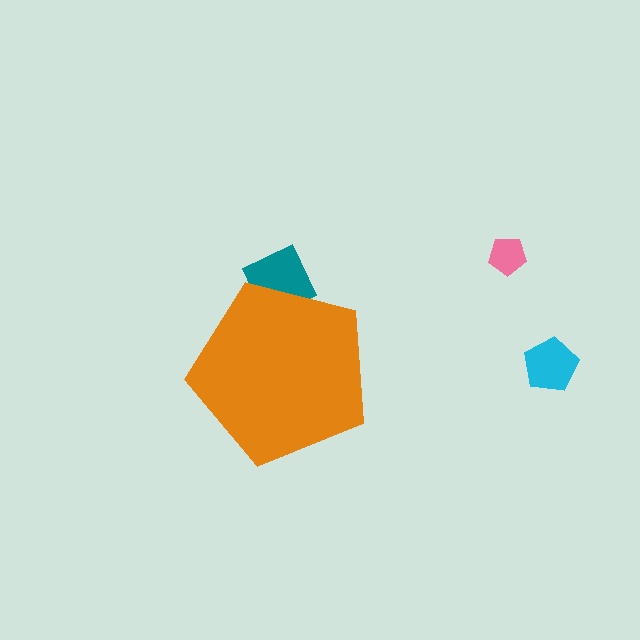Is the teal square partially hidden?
Yes, the teal square is partially hidden behind the orange pentagon.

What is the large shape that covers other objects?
An orange pentagon.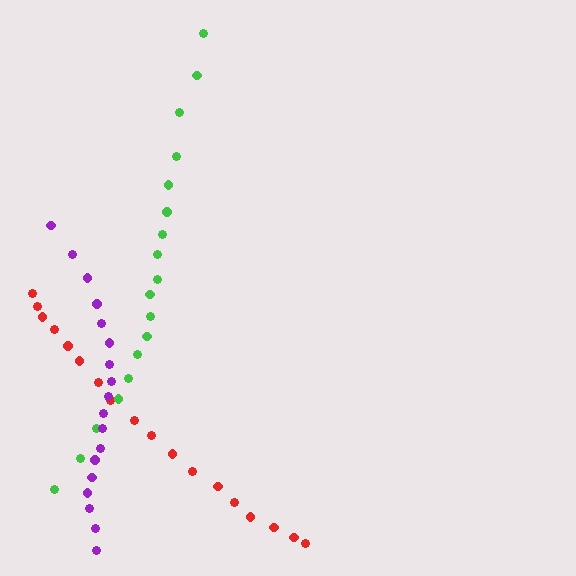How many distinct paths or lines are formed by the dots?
There are 3 distinct paths.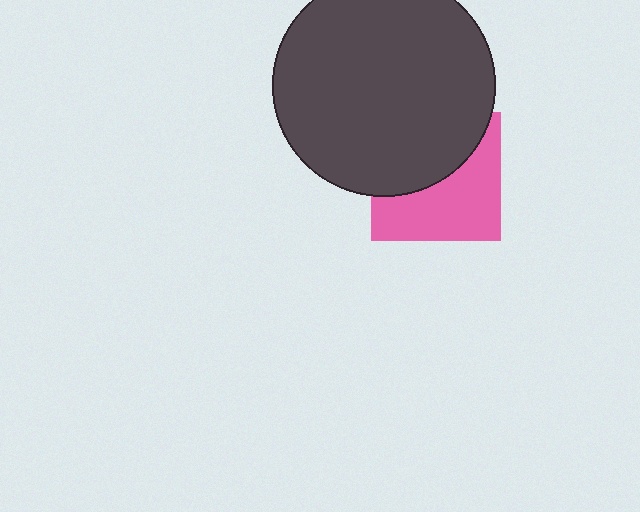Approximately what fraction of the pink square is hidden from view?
Roughly 47% of the pink square is hidden behind the dark gray circle.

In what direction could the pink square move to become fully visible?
The pink square could move down. That would shift it out from behind the dark gray circle entirely.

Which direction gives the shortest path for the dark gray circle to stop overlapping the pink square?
Moving up gives the shortest separation.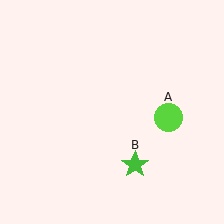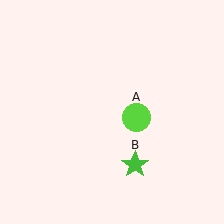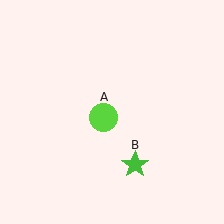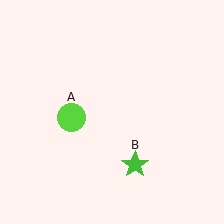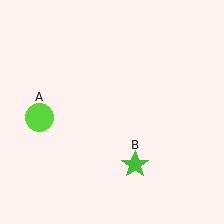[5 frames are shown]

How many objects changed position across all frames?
1 object changed position: lime circle (object A).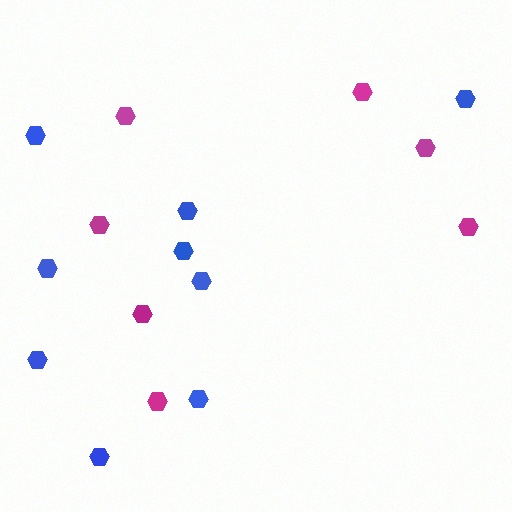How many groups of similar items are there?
There are 2 groups: one group of blue hexagons (9) and one group of magenta hexagons (7).